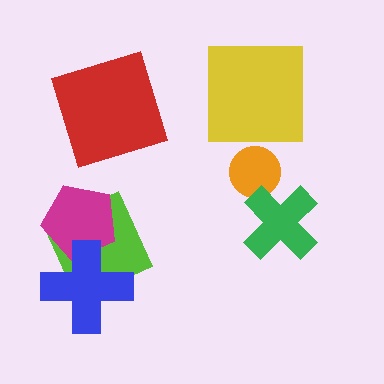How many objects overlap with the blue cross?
2 objects overlap with the blue cross.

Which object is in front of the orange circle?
The green cross is in front of the orange circle.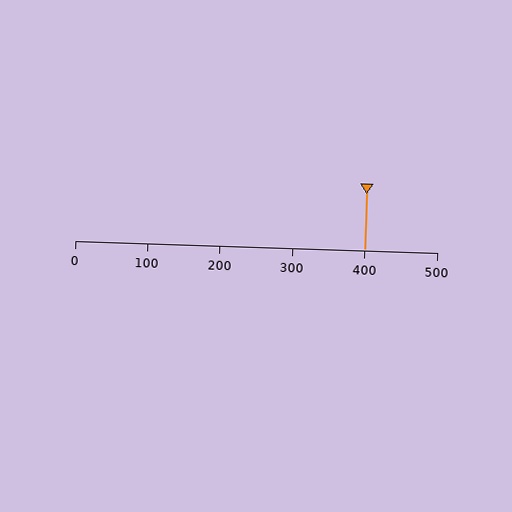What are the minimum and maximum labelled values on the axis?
The axis runs from 0 to 500.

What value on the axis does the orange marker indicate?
The marker indicates approximately 400.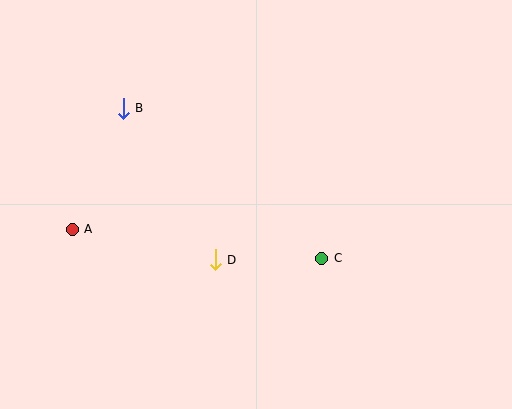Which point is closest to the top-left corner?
Point B is closest to the top-left corner.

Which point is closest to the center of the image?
Point D at (215, 260) is closest to the center.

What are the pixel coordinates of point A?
Point A is at (72, 229).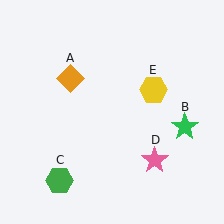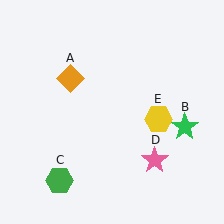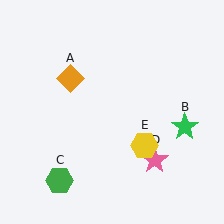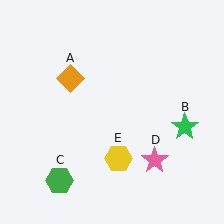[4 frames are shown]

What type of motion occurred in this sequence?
The yellow hexagon (object E) rotated clockwise around the center of the scene.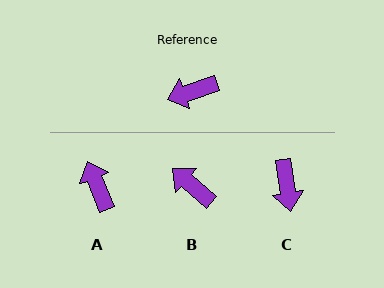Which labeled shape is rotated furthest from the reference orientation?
A, about 86 degrees away.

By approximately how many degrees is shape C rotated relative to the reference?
Approximately 80 degrees counter-clockwise.